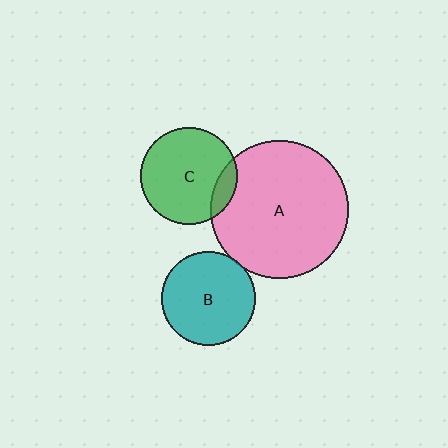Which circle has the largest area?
Circle A (pink).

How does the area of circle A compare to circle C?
Approximately 2.0 times.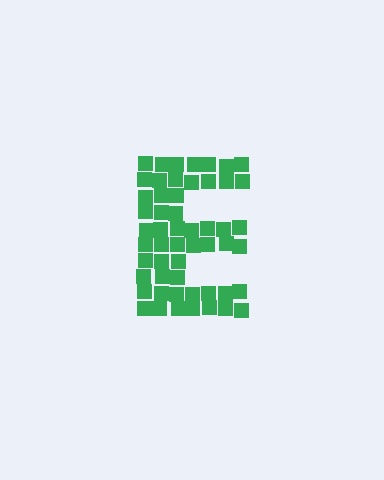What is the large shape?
The large shape is the letter E.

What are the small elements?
The small elements are squares.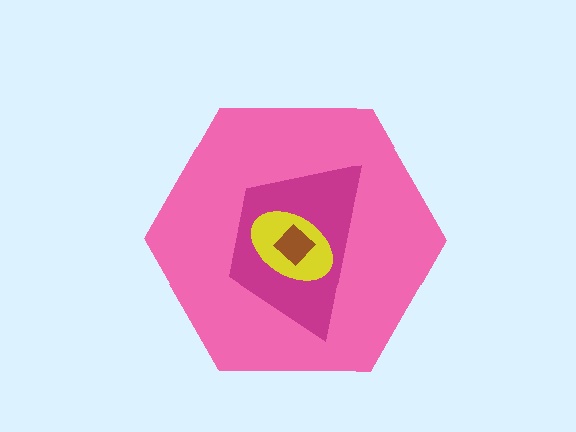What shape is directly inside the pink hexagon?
The magenta trapezoid.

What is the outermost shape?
The pink hexagon.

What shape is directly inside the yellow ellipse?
The brown diamond.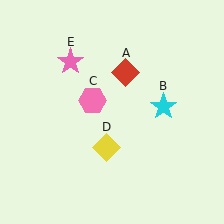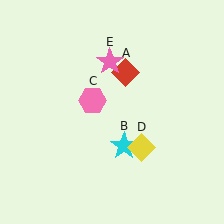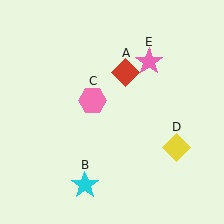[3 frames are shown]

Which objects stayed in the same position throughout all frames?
Red diamond (object A) and pink hexagon (object C) remained stationary.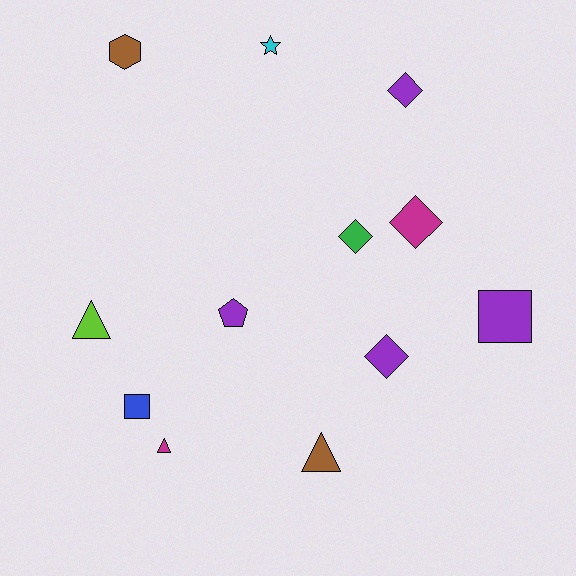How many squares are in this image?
There are 2 squares.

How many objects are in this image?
There are 12 objects.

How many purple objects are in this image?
There are 4 purple objects.